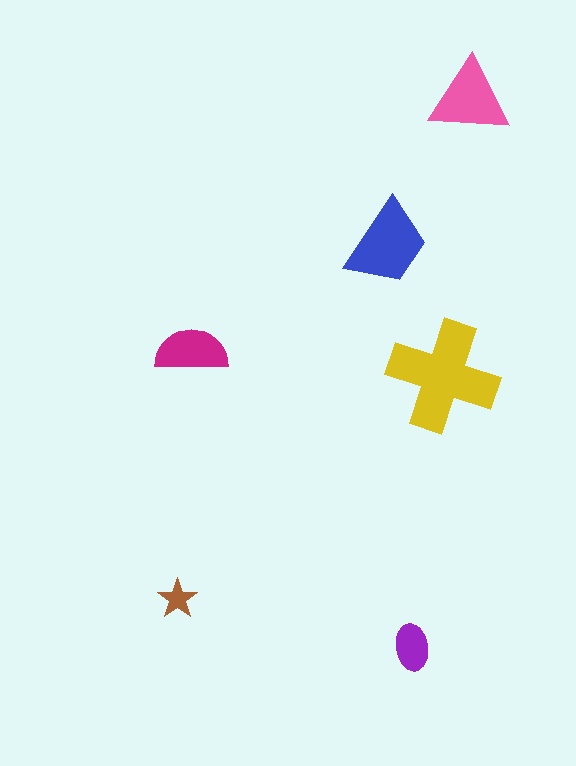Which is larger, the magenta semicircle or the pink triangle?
The pink triangle.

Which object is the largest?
The yellow cross.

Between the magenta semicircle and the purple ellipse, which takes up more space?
The magenta semicircle.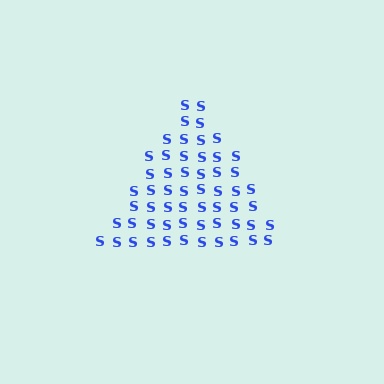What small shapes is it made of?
It is made of small letter S's.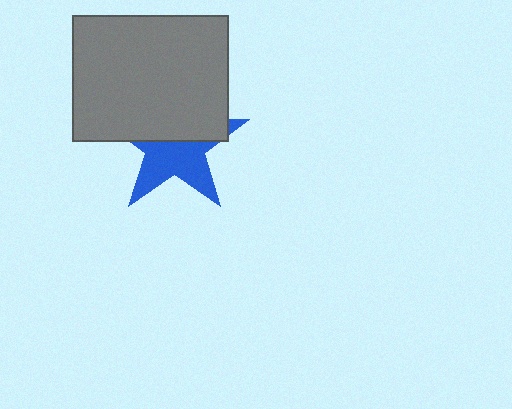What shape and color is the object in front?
The object in front is a gray rectangle.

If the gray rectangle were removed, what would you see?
You would see the complete blue star.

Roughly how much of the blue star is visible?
About half of it is visible (roughly 51%).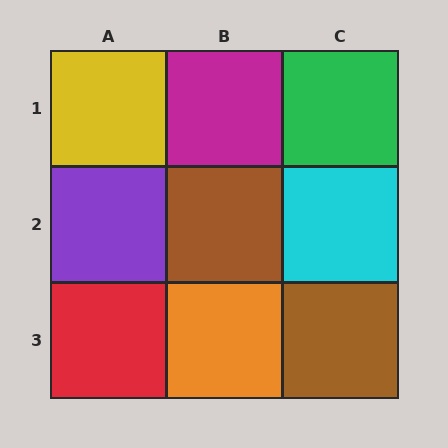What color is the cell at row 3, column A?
Red.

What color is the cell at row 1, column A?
Yellow.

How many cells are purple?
1 cell is purple.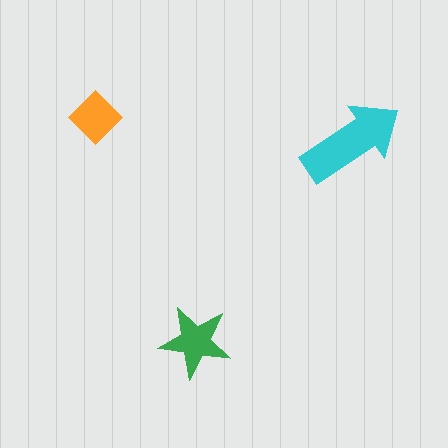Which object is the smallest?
The orange diamond.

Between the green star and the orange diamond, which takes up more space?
The green star.